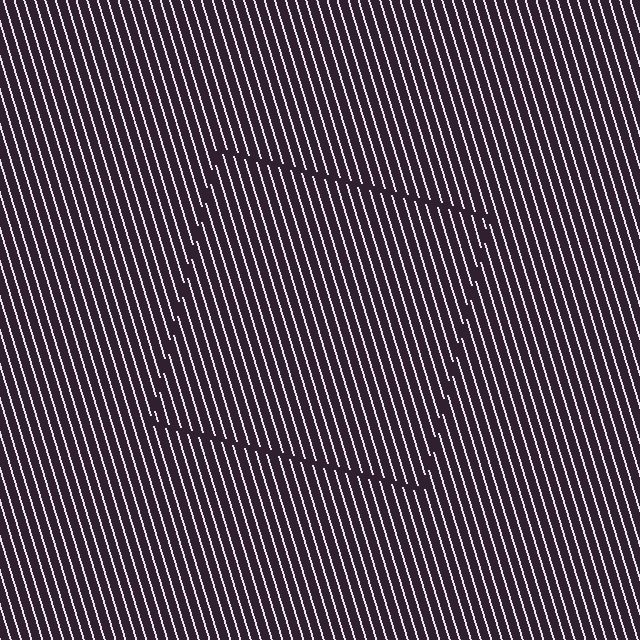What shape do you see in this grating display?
An illusory square. The interior of the shape contains the same grating, shifted by half a period — the contour is defined by the phase discontinuity where line-ends from the inner and outer gratings abut.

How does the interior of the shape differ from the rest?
The interior of the shape contains the same grating, shifted by half a period — the contour is defined by the phase discontinuity where line-ends from the inner and outer gratings abut.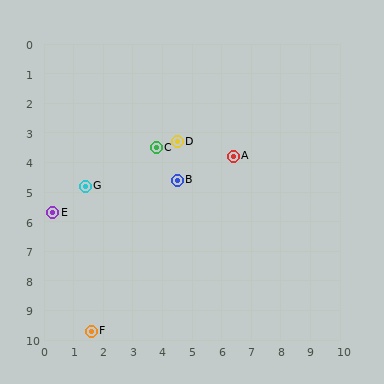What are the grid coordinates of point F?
Point F is at approximately (1.6, 9.7).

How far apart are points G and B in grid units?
Points G and B are about 3.1 grid units apart.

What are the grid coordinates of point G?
Point G is at approximately (1.4, 4.8).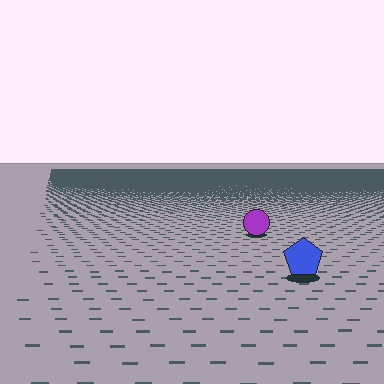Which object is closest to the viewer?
The blue pentagon is closest. The texture marks near it are larger and more spread out.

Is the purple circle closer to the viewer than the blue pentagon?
No. The blue pentagon is closer — you can tell from the texture gradient: the ground texture is coarser near it.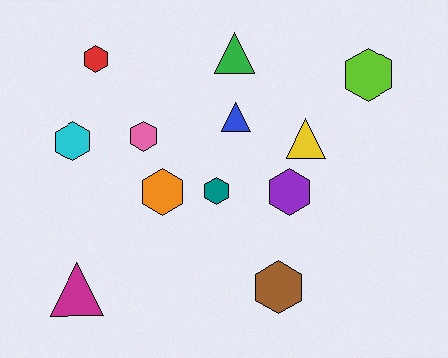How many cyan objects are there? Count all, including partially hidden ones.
There is 1 cyan object.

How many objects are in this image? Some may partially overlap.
There are 12 objects.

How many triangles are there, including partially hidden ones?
There are 4 triangles.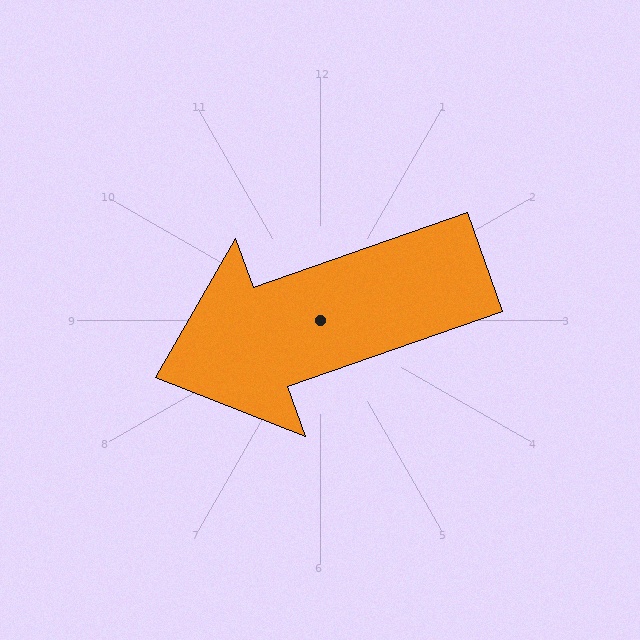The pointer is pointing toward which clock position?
Roughly 8 o'clock.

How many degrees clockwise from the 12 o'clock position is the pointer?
Approximately 251 degrees.